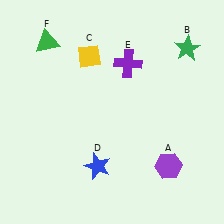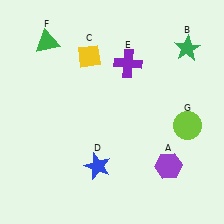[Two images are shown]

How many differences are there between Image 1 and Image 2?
There is 1 difference between the two images.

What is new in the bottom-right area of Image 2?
A lime circle (G) was added in the bottom-right area of Image 2.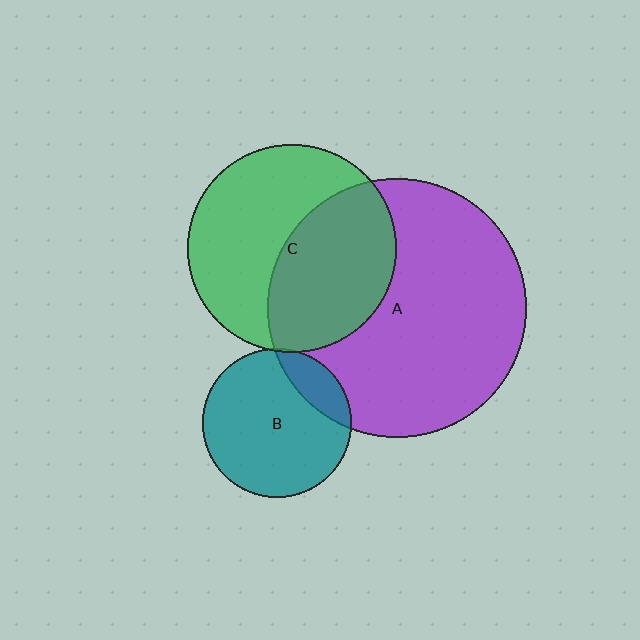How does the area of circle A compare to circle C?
Approximately 1.5 times.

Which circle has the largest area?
Circle A (purple).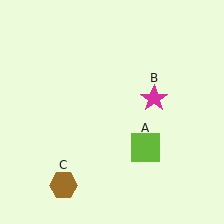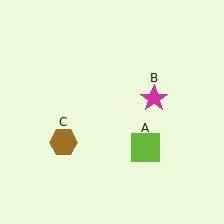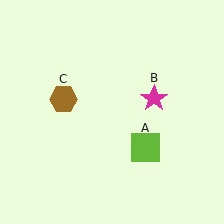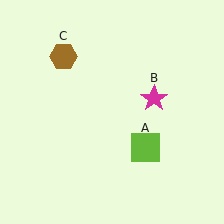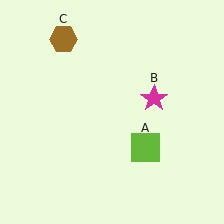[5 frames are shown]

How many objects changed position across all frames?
1 object changed position: brown hexagon (object C).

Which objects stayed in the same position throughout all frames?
Lime square (object A) and magenta star (object B) remained stationary.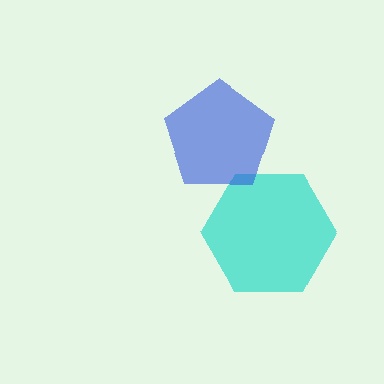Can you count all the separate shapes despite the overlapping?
Yes, there are 2 separate shapes.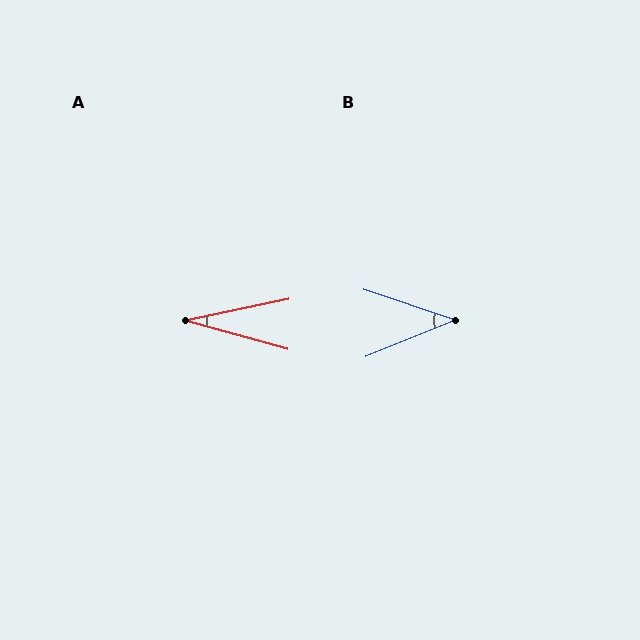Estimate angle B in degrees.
Approximately 41 degrees.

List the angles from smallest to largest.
A (27°), B (41°).